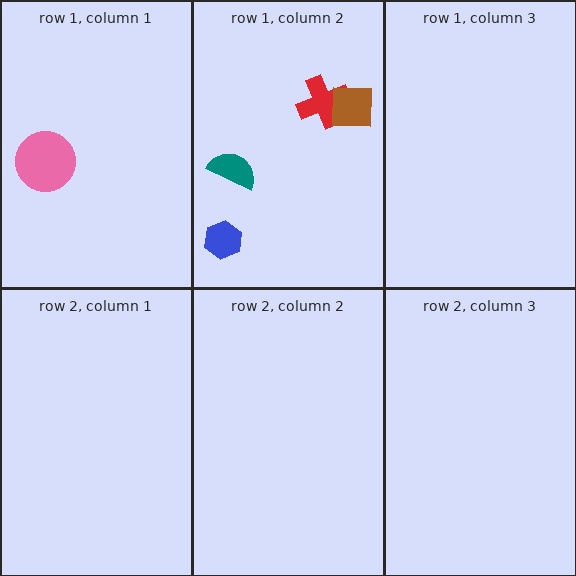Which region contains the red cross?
The row 1, column 2 region.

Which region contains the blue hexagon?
The row 1, column 2 region.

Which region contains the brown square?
The row 1, column 2 region.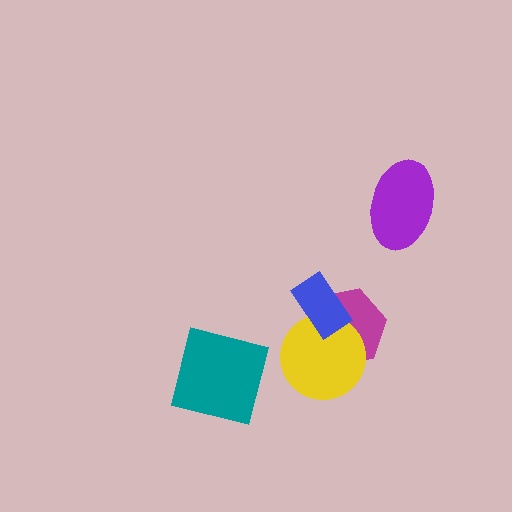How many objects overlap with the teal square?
0 objects overlap with the teal square.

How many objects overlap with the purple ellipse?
0 objects overlap with the purple ellipse.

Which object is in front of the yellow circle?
The blue rectangle is in front of the yellow circle.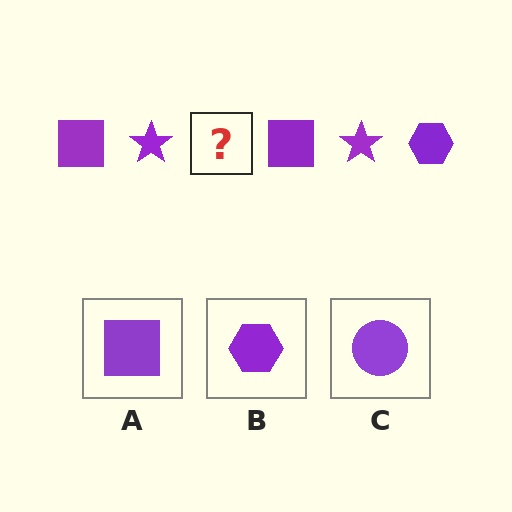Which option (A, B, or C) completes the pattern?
B.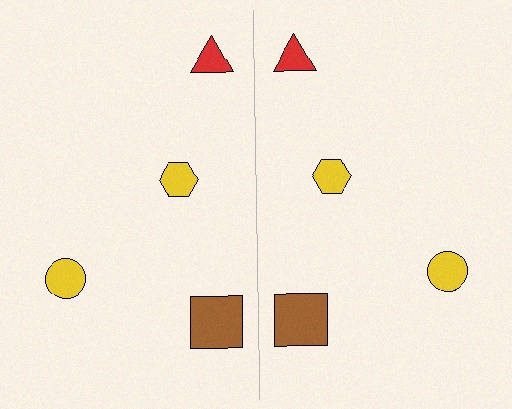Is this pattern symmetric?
Yes, this pattern has bilateral (reflection) symmetry.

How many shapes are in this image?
There are 8 shapes in this image.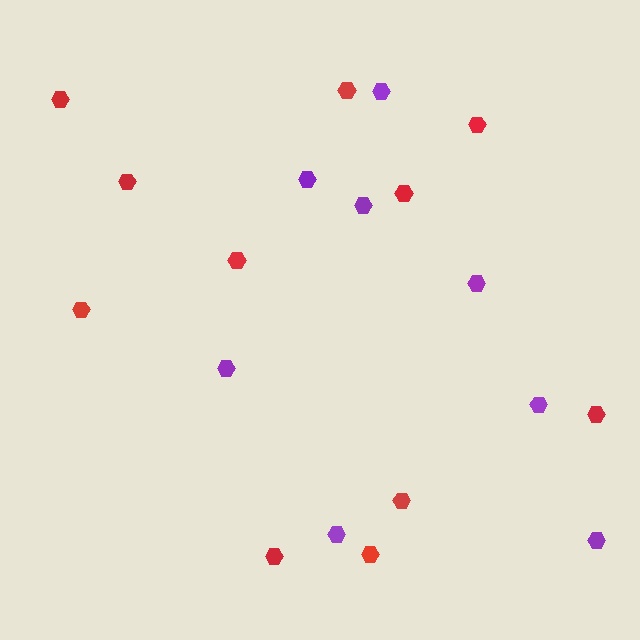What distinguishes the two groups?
There are 2 groups: one group of red hexagons (11) and one group of purple hexagons (8).